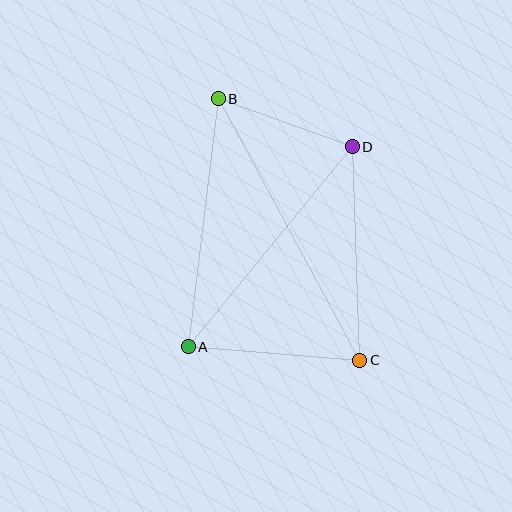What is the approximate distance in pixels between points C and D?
The distance between C and D is approximately 214 pixels.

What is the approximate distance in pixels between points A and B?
The distance between A and B is approximately 250 pixels.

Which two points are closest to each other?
Points B and D are closest to each other.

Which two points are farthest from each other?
Points B and C are farthest from each other.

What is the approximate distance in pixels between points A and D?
The distance between A and D is approximately 259 pixels.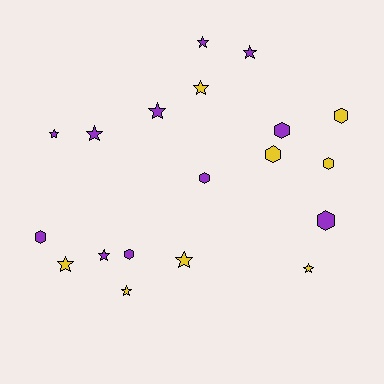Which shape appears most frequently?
Star, with 11 objects.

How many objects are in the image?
There are 19 objects.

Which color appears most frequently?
Purple, with 11 objects.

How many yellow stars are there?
There are 5 yellow stars.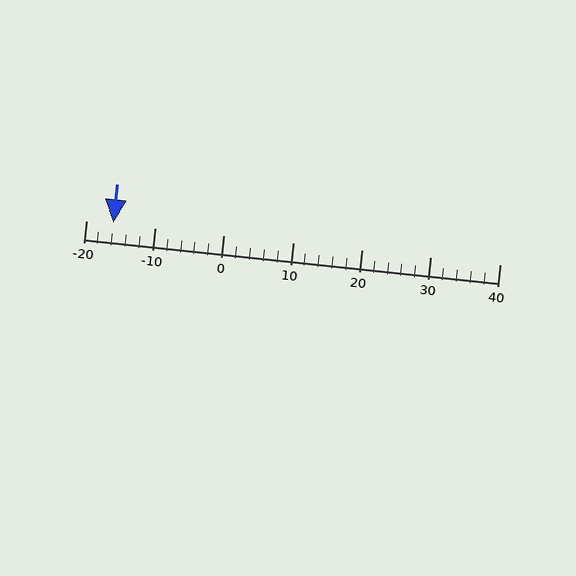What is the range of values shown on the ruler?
The ruler shows values from -20 to 40.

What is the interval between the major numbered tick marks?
The major tick marks are spaced 10 units apart.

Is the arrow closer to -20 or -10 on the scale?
The arrow is closer to -20.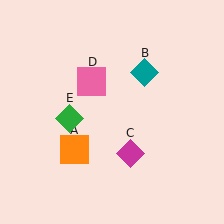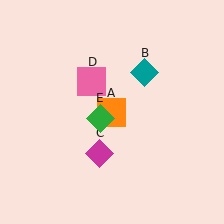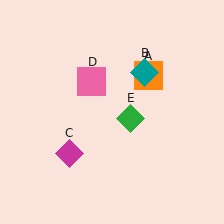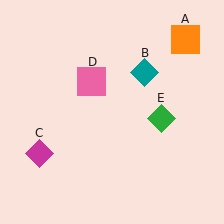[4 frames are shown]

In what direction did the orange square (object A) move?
The orange square (object A) moved up and to the right.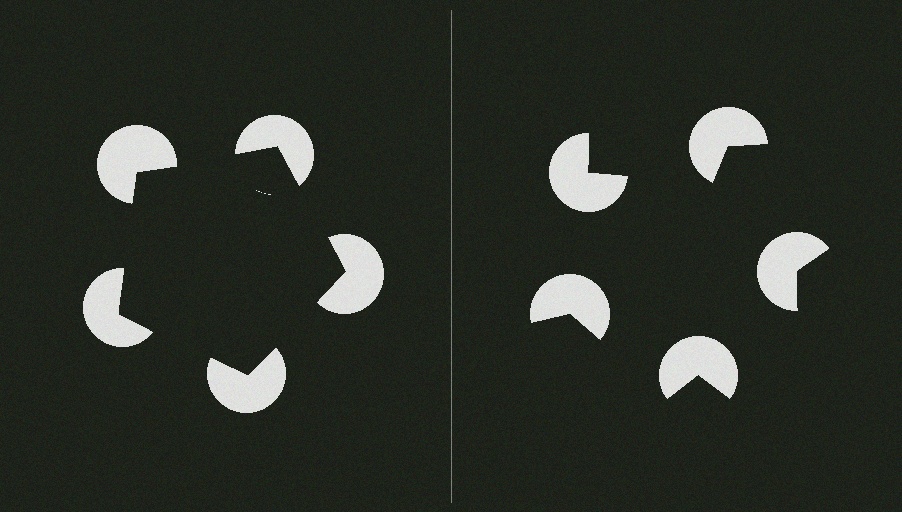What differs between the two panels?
The pac-man discs are positioned identically on both sides; only the wedge orientations differ. On the left they align to a pentagon; on the right they are misaligned.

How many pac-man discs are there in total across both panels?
10 — 5 on each side.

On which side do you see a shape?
An illusory pentagon appears on the left side. On the right side the wedge cuts are rotated, so no coherent shape forms.